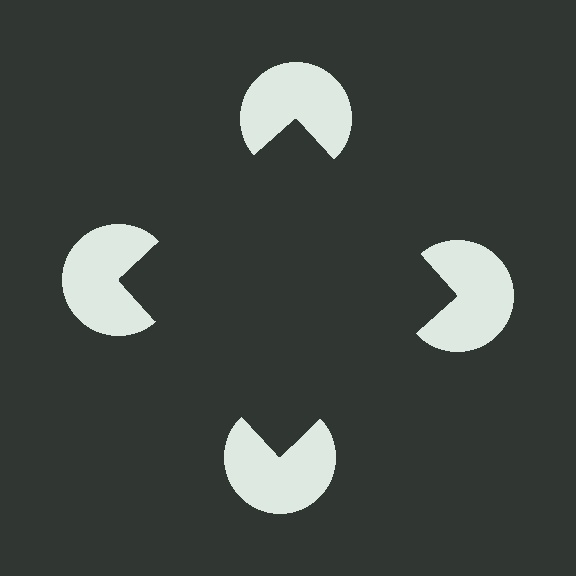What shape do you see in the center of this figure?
An illusory square — its edges are inferred from the aligned wedge cuts in the pac-man discs, not physically drawn.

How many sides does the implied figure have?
4 sides.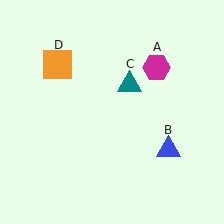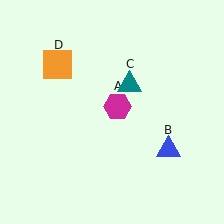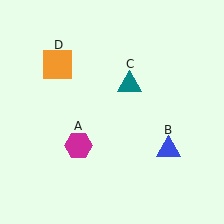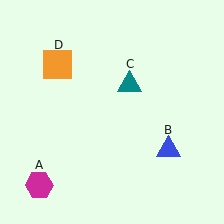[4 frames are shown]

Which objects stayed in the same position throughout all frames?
Blue triangle (object B) and teal triangle (object C) and orange square (object D) remained stationary.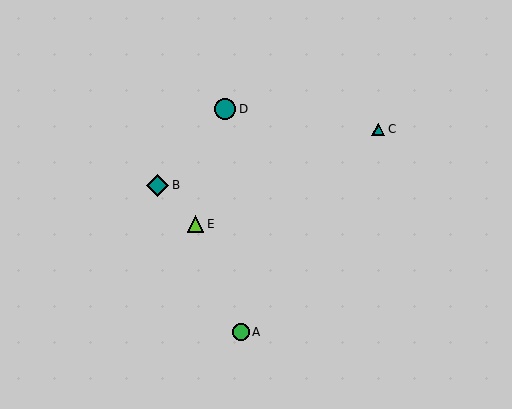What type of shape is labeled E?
Shape E is a lime triangle.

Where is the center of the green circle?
The center of the green circle is at (241, 332).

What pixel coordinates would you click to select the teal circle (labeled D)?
Click at (225, 109) to select the teal circle D.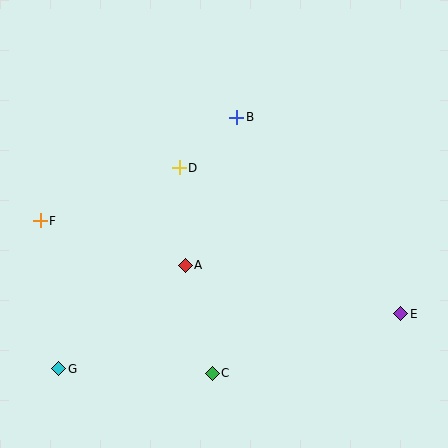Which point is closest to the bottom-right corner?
Point E is closest to the bottom-right corner.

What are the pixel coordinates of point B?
Point B is at (237, 117).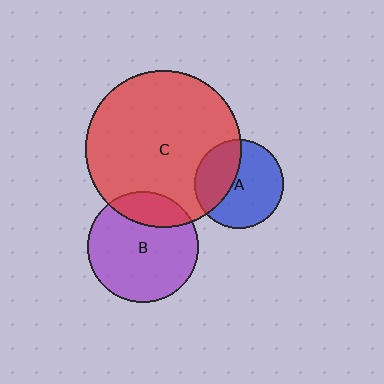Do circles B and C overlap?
Yes.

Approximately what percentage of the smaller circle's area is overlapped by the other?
Approximately 20%.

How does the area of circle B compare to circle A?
Approximately 1.6 times.